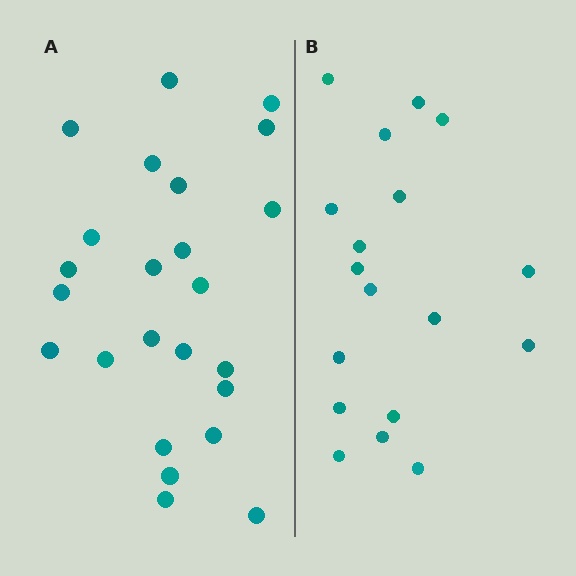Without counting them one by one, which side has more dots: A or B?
Region A (the left region) has more dots.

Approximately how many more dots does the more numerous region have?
Region A has about 6 more dots than region B.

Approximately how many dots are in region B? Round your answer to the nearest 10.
About 20 dots. (The exact count is 18, which rounds to 20.)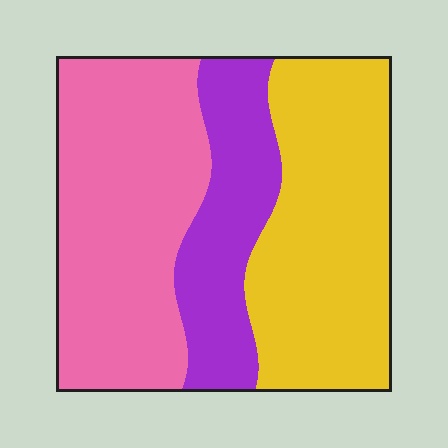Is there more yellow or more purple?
Yellow.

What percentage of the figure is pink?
Pink covers around 40% of the figure.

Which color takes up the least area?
Purple, at roughly 20%.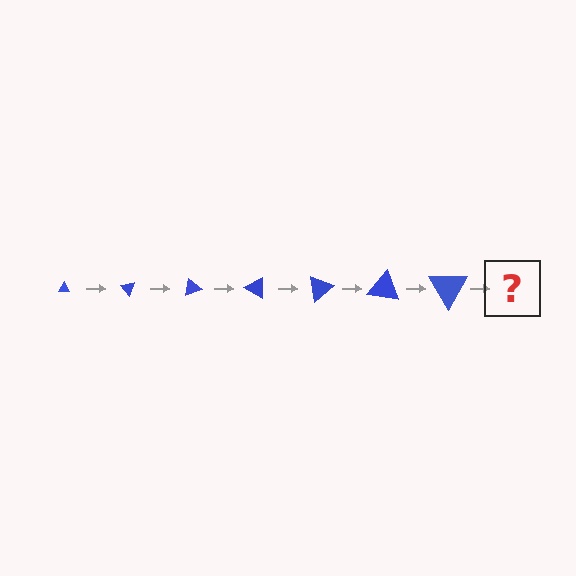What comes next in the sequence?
The next element should be a triangle, larger than the previous one and rotated 350 degrees from the start.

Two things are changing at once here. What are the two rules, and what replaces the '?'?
The two rules are that the triangle grows larger each step and it rotates 50 degrees each step. The '?' should be a triangle, larger than the previous one and rotated 350 degrees from the start.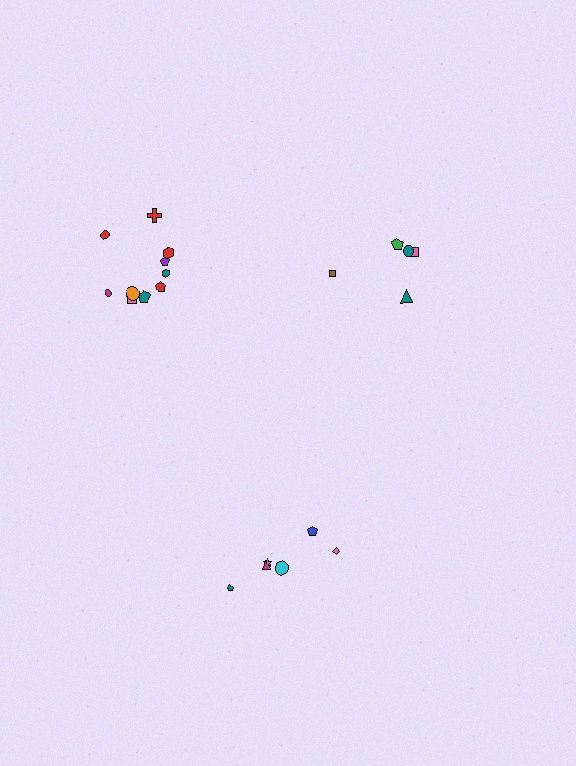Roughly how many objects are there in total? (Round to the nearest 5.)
Roughly 20 objects in total.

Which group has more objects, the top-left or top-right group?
The top-left group.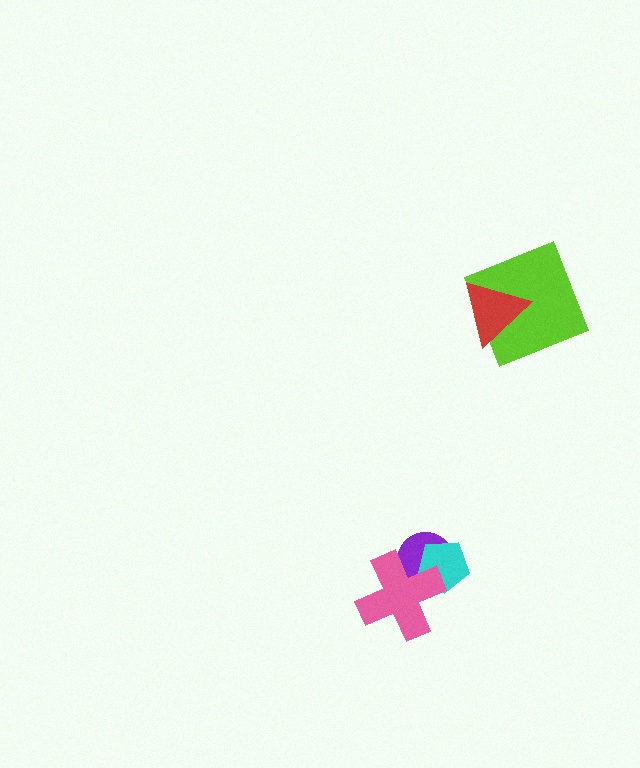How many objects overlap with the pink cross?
2 objects overlap with the pink cross.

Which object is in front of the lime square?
The red triangle is in front of the lime square.